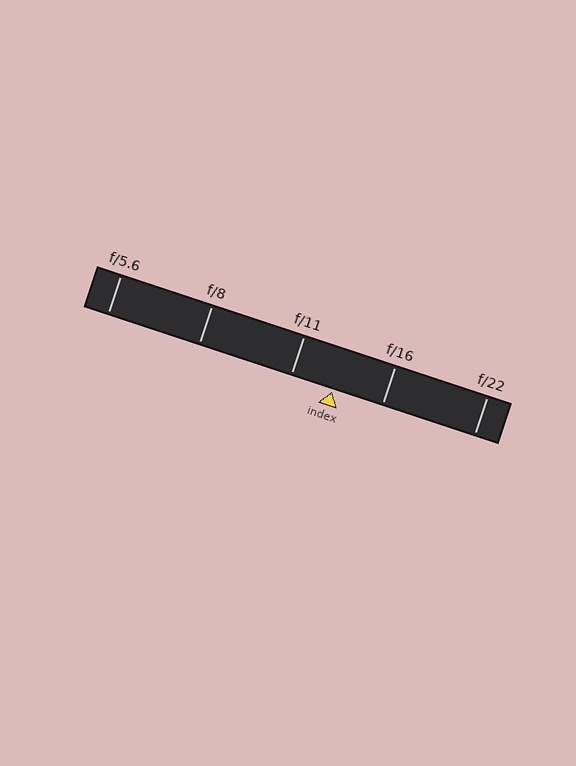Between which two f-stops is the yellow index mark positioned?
The index mark is between f/11 and f/16.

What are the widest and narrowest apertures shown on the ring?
The widest aperture shown is f/5.6 and the narrowest is f/22.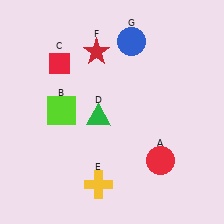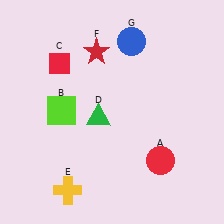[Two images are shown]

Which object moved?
The yellow cross (E) moved left.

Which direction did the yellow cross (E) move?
The yellow cross (E) moved left.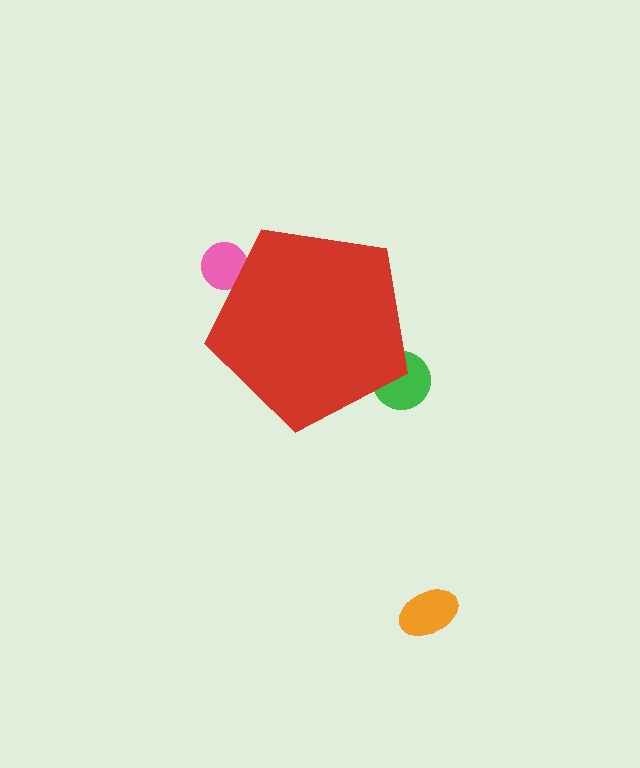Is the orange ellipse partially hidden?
No, the orange ellipse is fully visible.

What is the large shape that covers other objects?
A red pentagon.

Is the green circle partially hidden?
Yes, the green circle is partially hidden behind the red pentagon.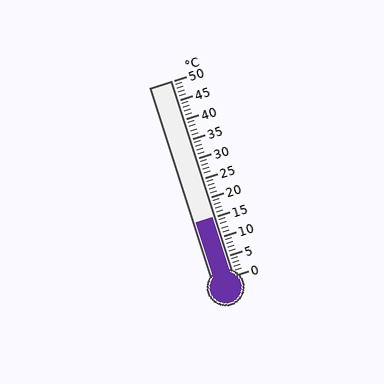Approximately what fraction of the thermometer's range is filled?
The thermometer is filled to approximately 30% of its range.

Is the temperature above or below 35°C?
The temperature is below 35°C.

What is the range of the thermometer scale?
The thermometer scale ranges from 0°C to 50°C.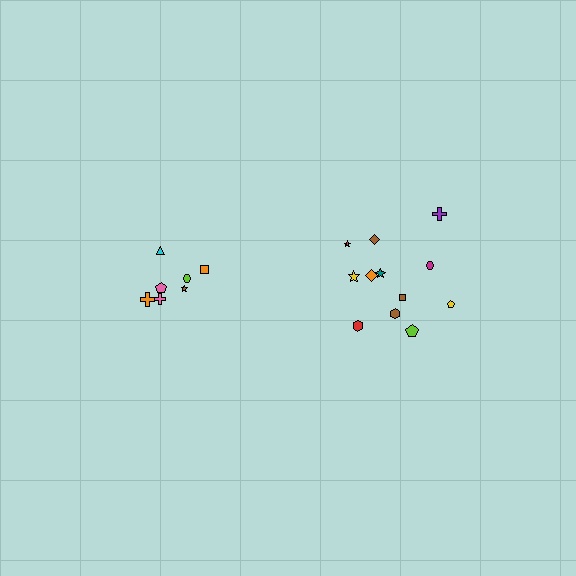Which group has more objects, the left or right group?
The right group.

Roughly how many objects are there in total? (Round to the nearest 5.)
Roughly 20 objects in total.